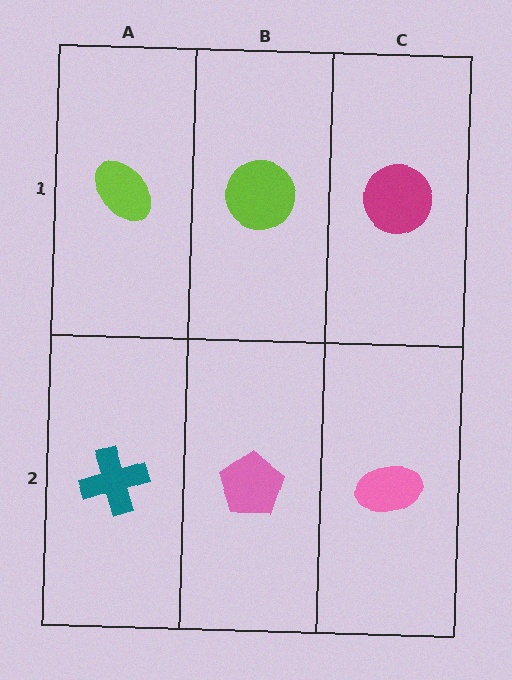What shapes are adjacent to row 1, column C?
A pink ellipse (row 2, column C), a lime circle (row 1, column B).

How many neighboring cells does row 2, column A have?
2.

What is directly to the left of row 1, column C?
A lime circle.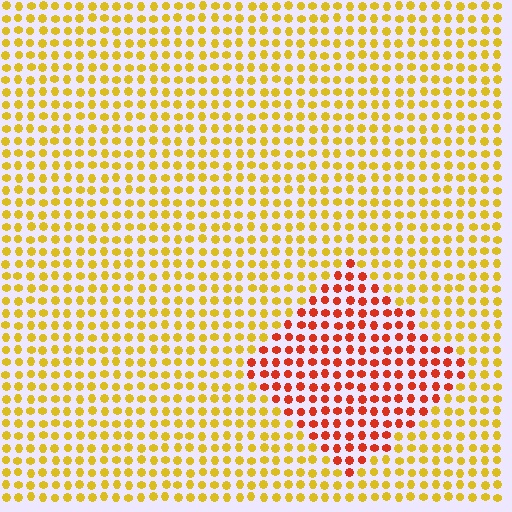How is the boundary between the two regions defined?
The boundary is defined purely by a slight shift in hue (about 45 degrees). Spacing, size, and orientation are identical on both sides.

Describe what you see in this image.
The image is filled with small yellow elements in a uniform arrangement. A diamond-shaped region is visible where the elements are tinted to a slightly different hue, forming a subtle color boundary.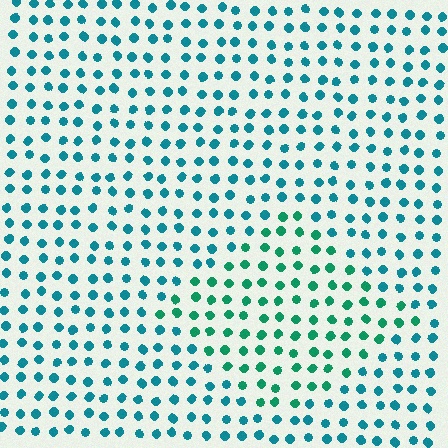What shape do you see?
I see a diamond.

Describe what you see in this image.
The image is filled with small teal elements in a uniform arrangement. A diamond-shaped region is visible where the elements are tinted to a slightly different hue, forming a subtle color boundary.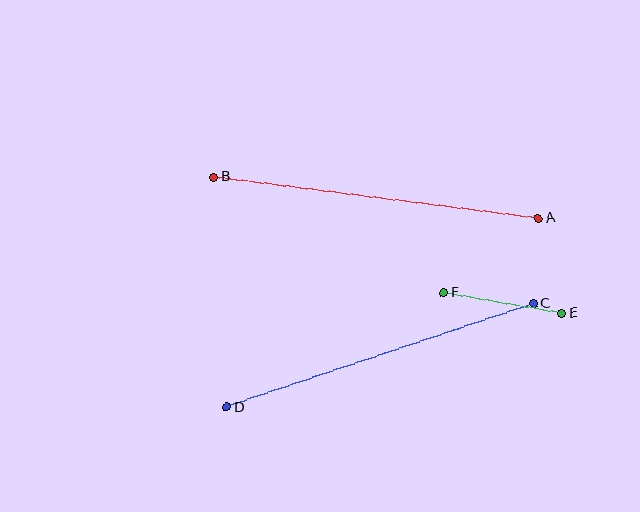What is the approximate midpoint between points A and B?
The midpoint is at approximately (376, 198) pixels.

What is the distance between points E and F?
The distance is approximately 120 pixels.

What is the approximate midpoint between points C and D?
The midpoint is at approximately (380, 355) pixels.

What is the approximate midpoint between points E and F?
The midpoint is at approximately (502, 303) pixels.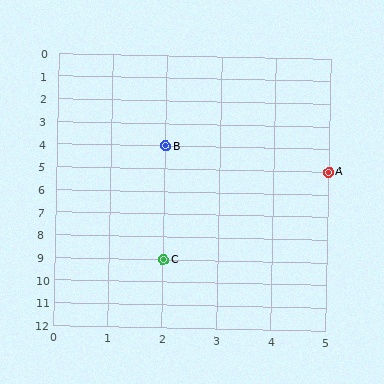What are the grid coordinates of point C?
Point C is at grid coordinates (2, 9).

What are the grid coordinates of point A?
Point A is at grid coordinates (5, 5).